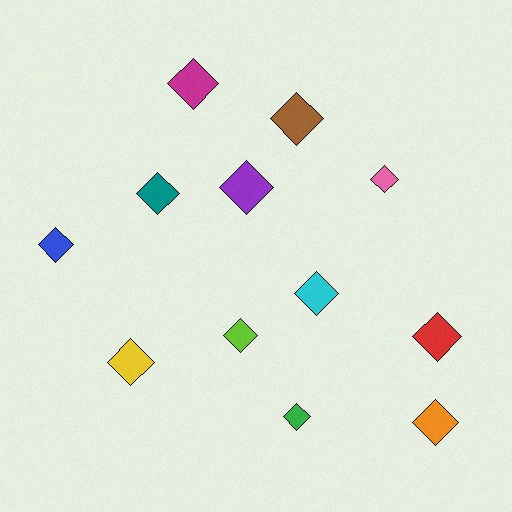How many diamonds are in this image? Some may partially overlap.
There are 12 diamonds.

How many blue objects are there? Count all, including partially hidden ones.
There is 1 blue object.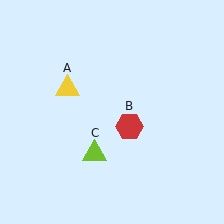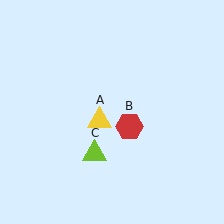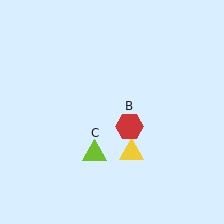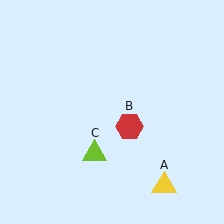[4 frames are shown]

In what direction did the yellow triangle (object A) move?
The yellow triangle (object A) moved down and to the right.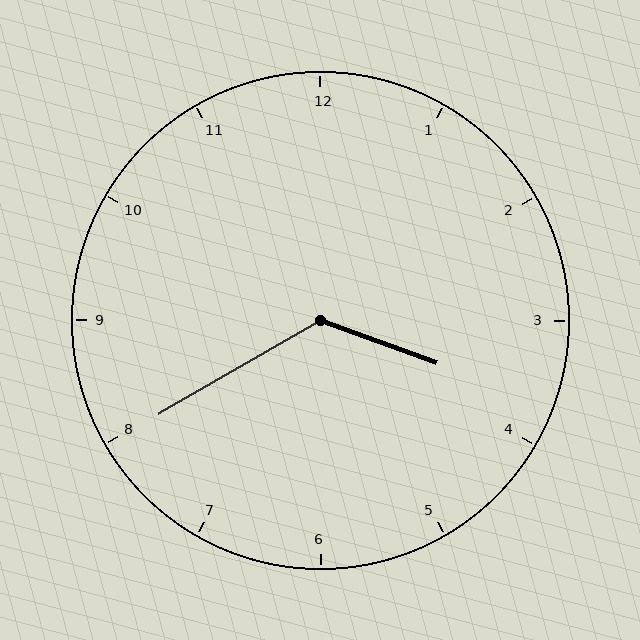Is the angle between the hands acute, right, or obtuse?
It is obtuse.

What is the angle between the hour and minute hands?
Approximately 130 degrees.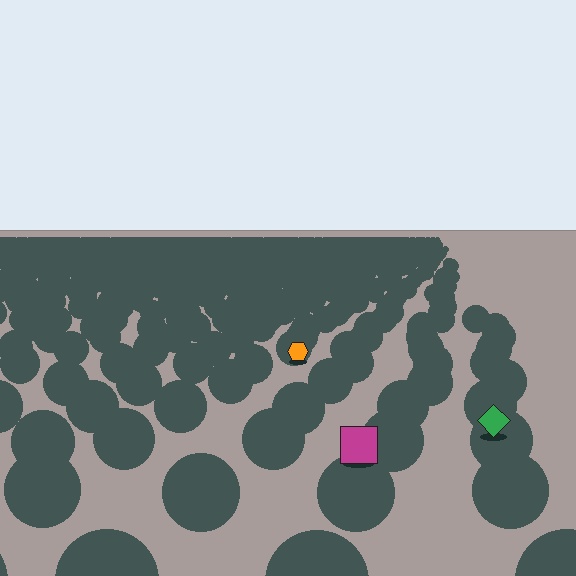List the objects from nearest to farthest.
From nearest to farthest: the magenta square, the green diamond, the orange hexagon.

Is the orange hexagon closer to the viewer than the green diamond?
No. The green diamond is closer — you can tell from the texture gradient: the ground texture is coarser near it.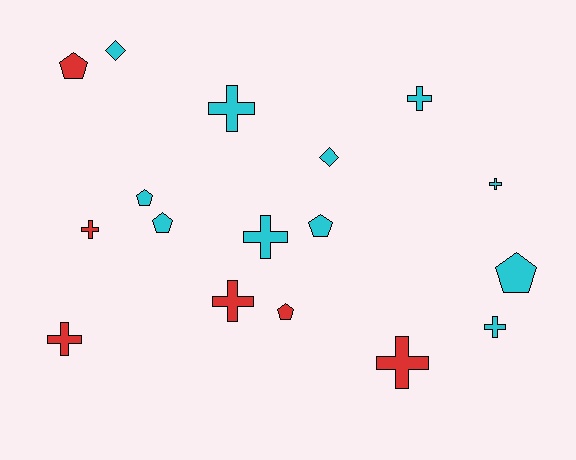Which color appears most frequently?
Cyan, with 11 objects.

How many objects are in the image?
There are 17 objects.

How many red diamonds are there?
There are no red diamonds.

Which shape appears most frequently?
Cross, with 9 objects.